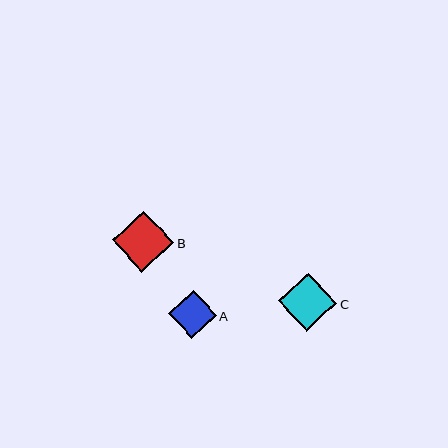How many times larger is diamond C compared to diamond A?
Diamond C is approximately 1.2 times the size of diamond A.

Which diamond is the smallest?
Diamond A is the smallest with a size of approximately 48 pixels.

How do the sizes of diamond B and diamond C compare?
Diamond B and diamond C are approximately the same size.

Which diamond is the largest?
Diamond B is the largest with a size of approximately 61 pixels.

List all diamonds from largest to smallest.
From largest to smallest: B, C, A.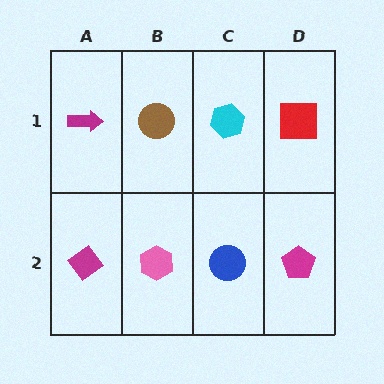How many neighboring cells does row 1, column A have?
2.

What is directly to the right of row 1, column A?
A brown circle.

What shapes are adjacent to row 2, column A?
A magenta arrow (row 1, column A), a pink hexagon (row 2, column B).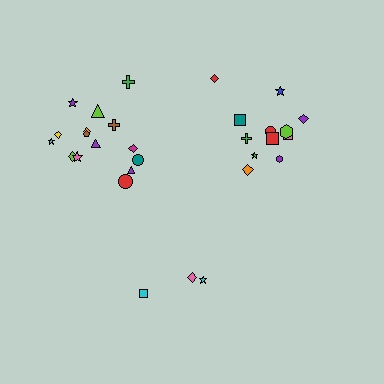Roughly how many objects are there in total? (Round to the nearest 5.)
Roughly 30 objects in total.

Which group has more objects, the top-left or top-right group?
The top-left group.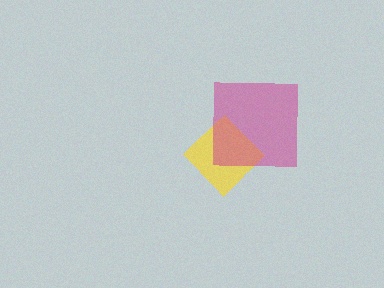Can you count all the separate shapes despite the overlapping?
Yes, there are 2 separate shapes.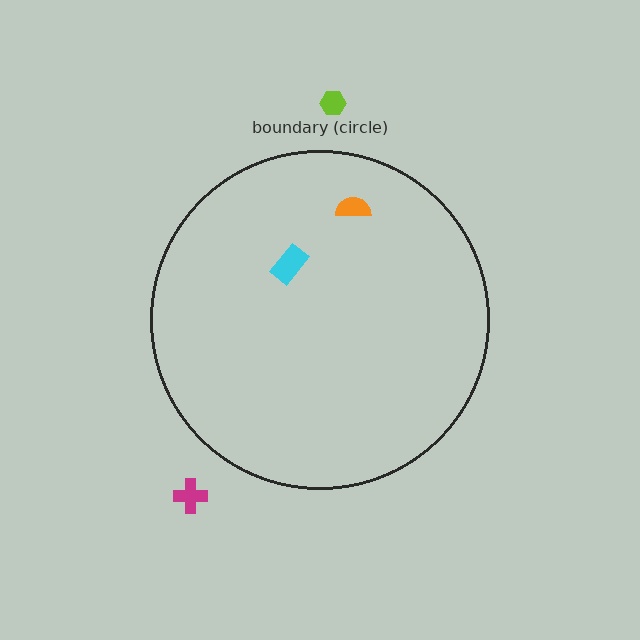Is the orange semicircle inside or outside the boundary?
Inside.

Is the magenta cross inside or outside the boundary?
Outside.